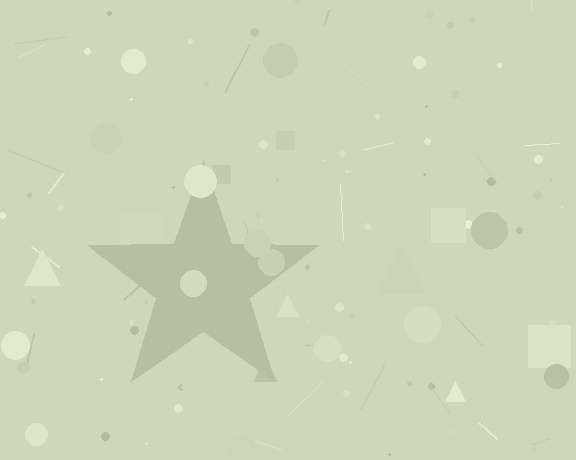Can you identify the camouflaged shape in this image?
The camouflaged shape is a star.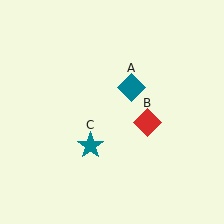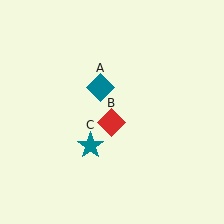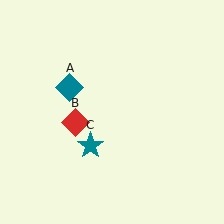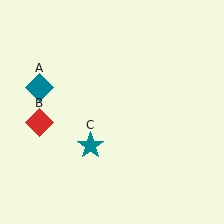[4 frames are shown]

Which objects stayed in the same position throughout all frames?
Teal star (object C) remained stationary.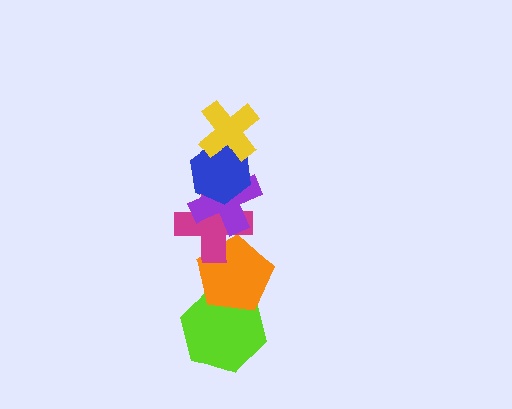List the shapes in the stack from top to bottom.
From top to bottom: the yellow cross, the blue hexagon, the purple cross, the magenta cross, the orange pentagon, the lime hexagon.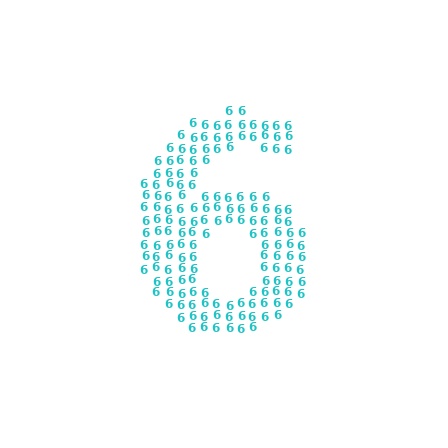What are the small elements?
The small elements are digit 6's.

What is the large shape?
The large shape is the digit 6.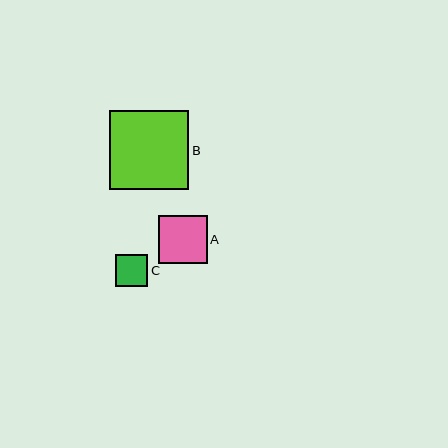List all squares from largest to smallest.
From largest to smallest: B, A, C.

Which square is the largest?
Square B is the largest with a size of approximately 79 pixels.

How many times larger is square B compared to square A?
Square B is approximately 1.6 times the size of square A.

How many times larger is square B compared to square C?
Square B is approximately 2.4 times the size of square C.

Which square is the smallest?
Square C is the smallest with a size of approximately 33 pixels.